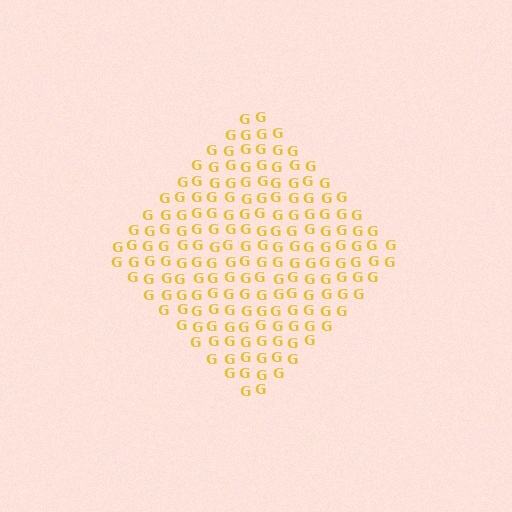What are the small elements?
The small elements are letter G's.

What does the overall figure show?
The overall figure shows a diamond.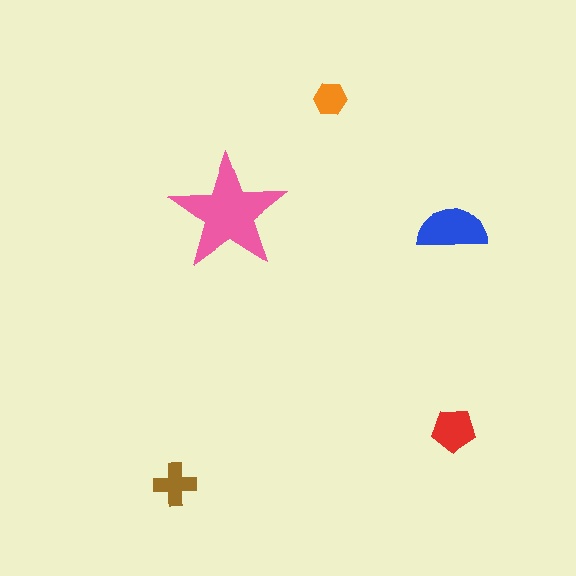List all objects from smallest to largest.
The orange hexagon, the brown cross, the red pentagon, the blue semicircle, the pink star.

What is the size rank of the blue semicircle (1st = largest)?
2nd.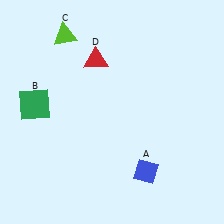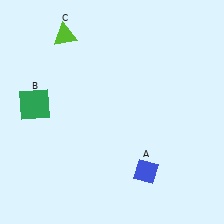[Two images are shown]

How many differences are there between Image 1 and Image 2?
There is 1 difference between the two images.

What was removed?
The red triangle (D) was removed in Image 2.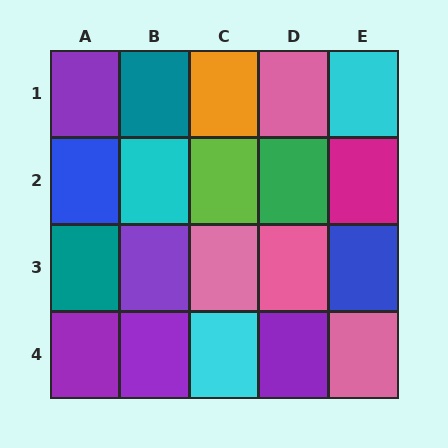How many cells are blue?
2 cells are blue.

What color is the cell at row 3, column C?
Pink.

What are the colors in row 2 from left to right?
Blue, cyan, lime, green, magenta.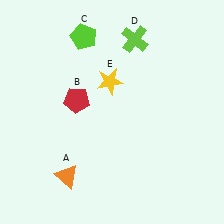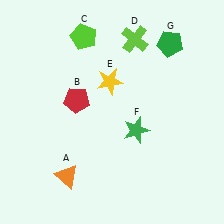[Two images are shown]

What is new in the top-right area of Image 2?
A green pentagon (G) was added in the top-right area of Image 2.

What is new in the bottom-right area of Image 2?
A green star (F) was added in the bottom-right area of Image 2.